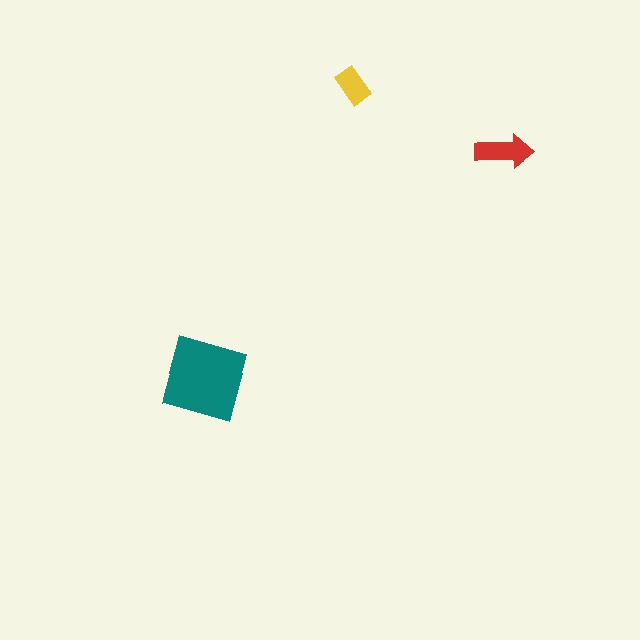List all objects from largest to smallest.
The teal diamond, the red arrow, the yellow rectangle.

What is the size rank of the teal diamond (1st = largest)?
1st.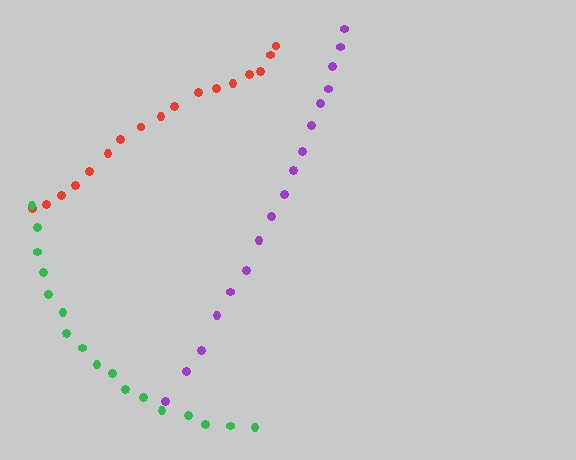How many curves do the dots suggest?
There are 3 distinct paths.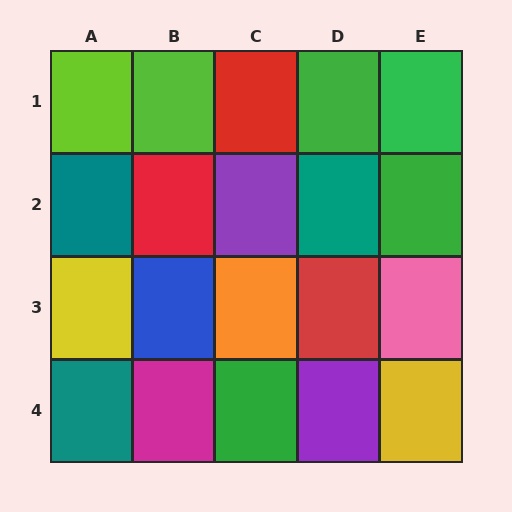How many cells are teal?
3 cells are teal.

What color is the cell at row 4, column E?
Yellow.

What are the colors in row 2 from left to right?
Teal, red, purple, teal, green.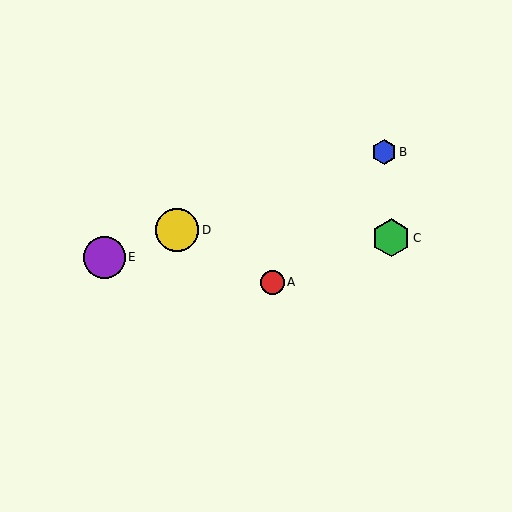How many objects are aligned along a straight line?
3 objects (B, D, E) are aligned along a straight line.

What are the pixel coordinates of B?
Object B is at (384, 152).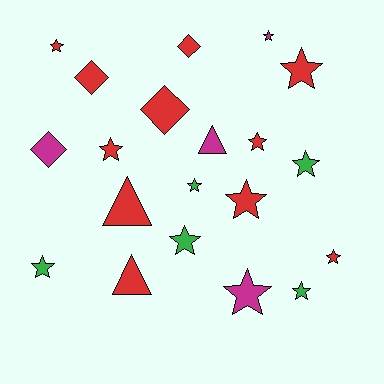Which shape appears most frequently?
Star, with 13 objects.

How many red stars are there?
There are 6 red stars.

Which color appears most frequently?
Red, with 11 objects.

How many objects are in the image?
There are 20 objects.